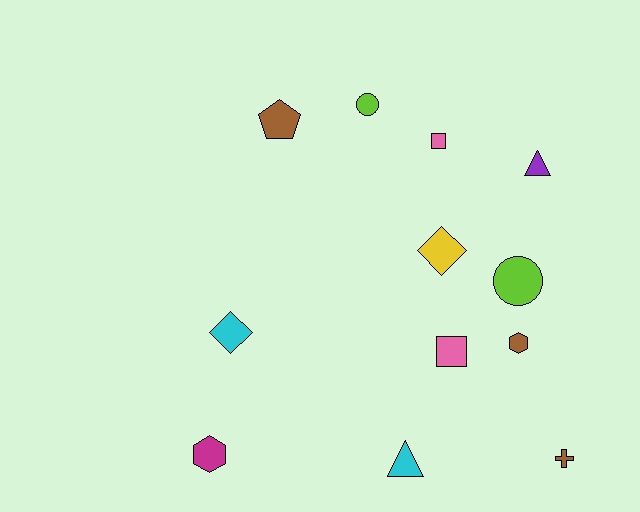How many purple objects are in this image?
There is 1 purple object.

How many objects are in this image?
There are 12 objects.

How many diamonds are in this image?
There are 2 diamonds.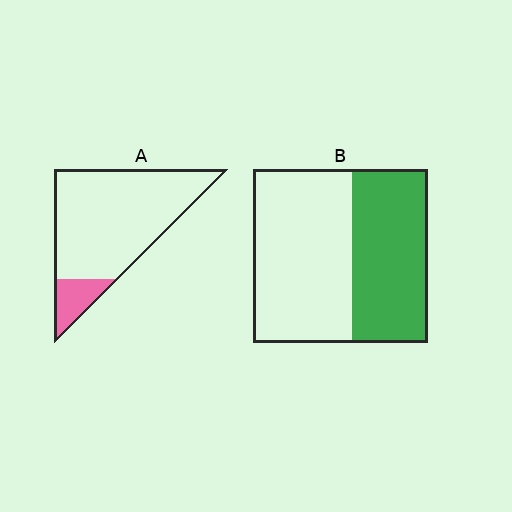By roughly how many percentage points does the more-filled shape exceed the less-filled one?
By roughly 30 percentage points (B over A).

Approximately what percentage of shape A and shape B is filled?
A is approximately 15% and B is approximately 45%.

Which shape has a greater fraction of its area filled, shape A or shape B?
Shape B.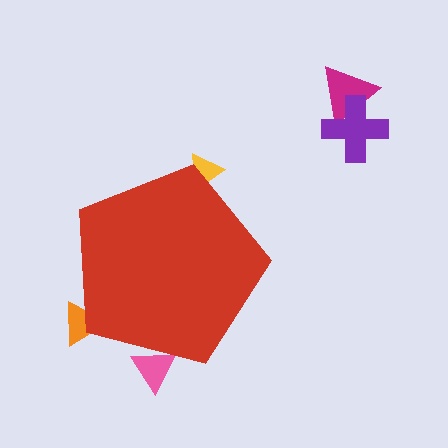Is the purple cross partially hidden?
No, the purple cross is fully visible.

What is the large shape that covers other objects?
A red pentagon.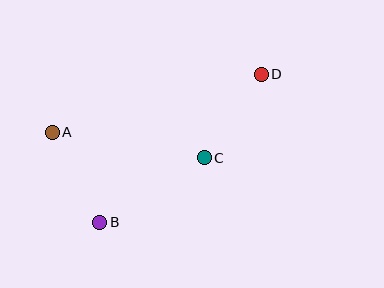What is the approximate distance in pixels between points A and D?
The distance between A and D is approximately 217 pixels.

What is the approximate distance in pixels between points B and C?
The distance between B and C is approximately 123 pixels.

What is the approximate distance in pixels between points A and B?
The distance between A and B is approximately 102 pixels.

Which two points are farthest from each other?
Points B and D are farthest from each other.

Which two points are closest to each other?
Points C and D are closest to each other.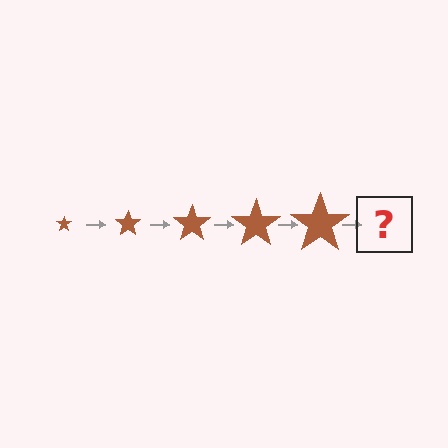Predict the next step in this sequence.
The next step is a brown star, larger than the previous one.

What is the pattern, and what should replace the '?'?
The pattern is that the star gets progressively larger each step. The '?' should be a brown star, larger than the previous one.